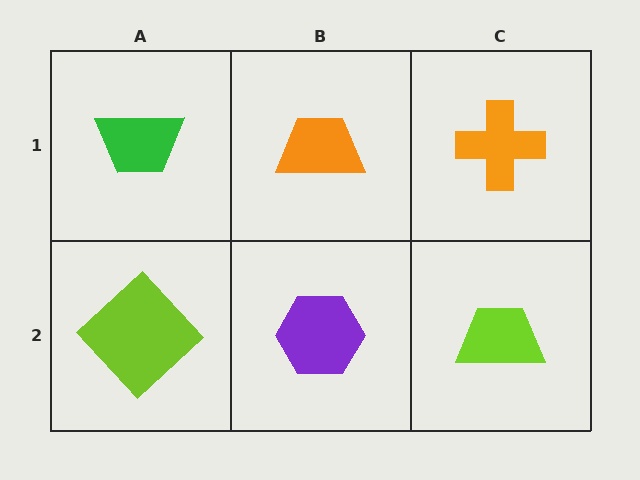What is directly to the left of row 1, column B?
A green trapezoid.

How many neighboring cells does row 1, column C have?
2.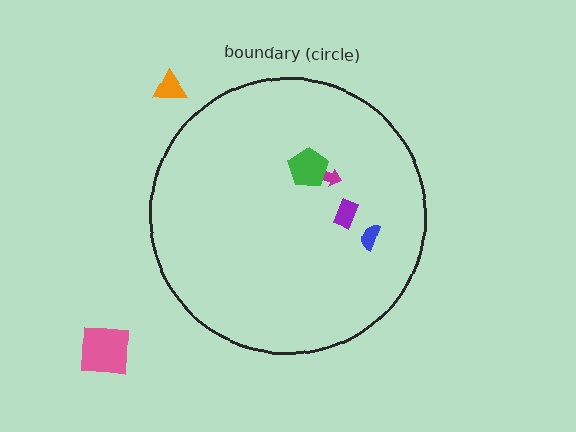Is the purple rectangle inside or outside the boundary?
Inside.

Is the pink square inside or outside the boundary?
Outside.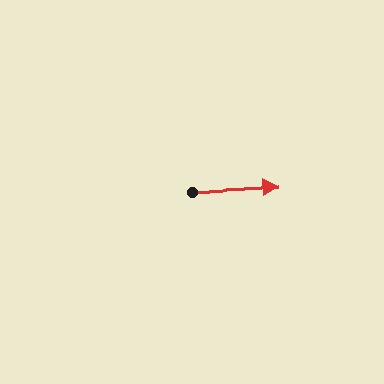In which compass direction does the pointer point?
East.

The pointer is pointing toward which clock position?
Roughly 3 o'clock.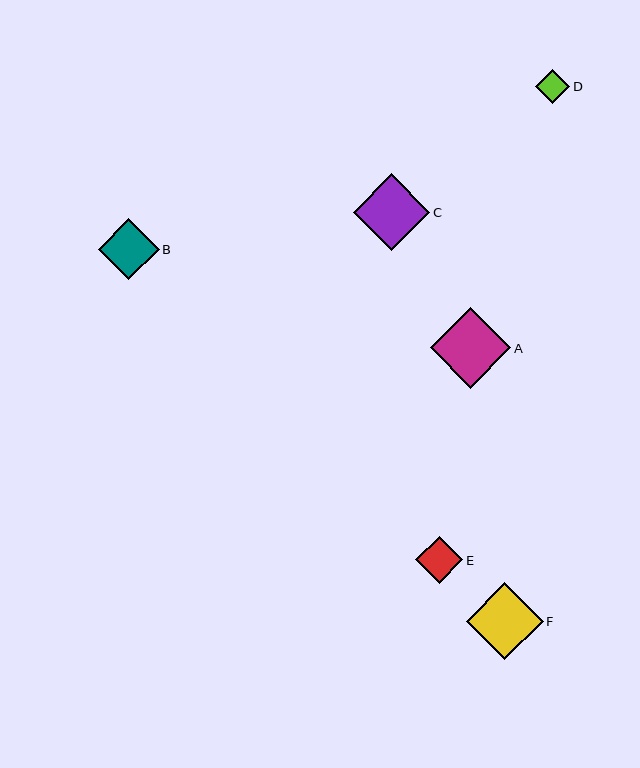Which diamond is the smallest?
Diamond D is the smallest with a size of approximately 34 pixels.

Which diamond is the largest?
Diamond A is the largest with a size of approximately 81 pixels.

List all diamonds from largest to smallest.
From largest to smallest: A, F, C, B, E, D.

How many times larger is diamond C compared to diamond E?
Diamond C is approximately 1.6 times the size of diamond E.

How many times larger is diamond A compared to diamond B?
Diamond A is approximately 1.3 times the size of diamond B.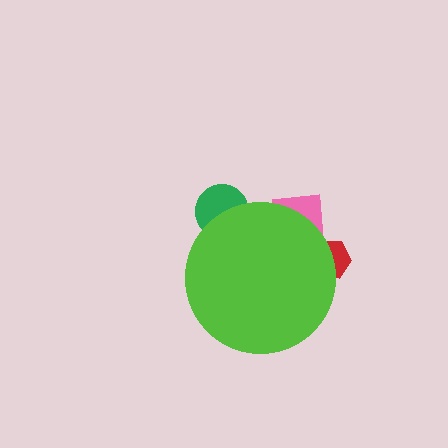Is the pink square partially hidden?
Yes, the pink square is partially hidden behind the lime circle.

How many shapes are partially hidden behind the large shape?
3 shapes are partially hidden.